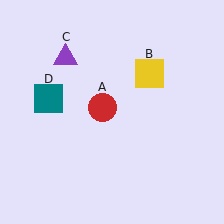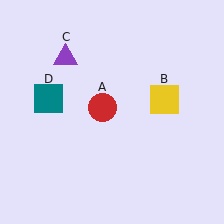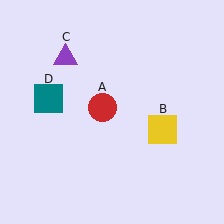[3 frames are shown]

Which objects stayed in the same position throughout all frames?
Red circle (object A) and purple triangle (object C) and teal square (object D) remained stationary.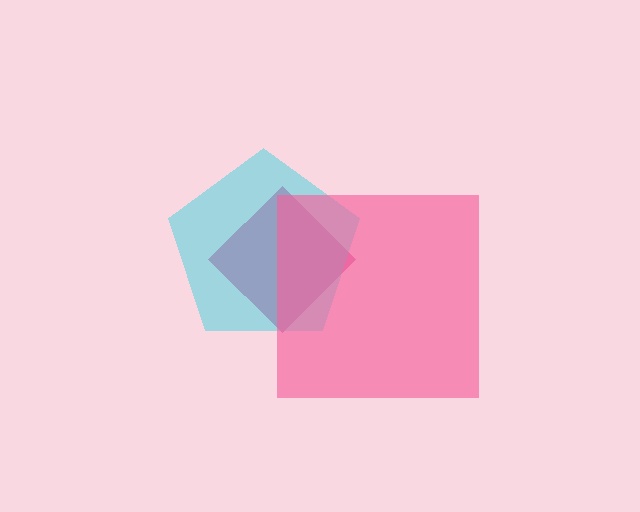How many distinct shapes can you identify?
There are 3 distinct shapes: a magenta diamond, a cyan pentagon, a pink square.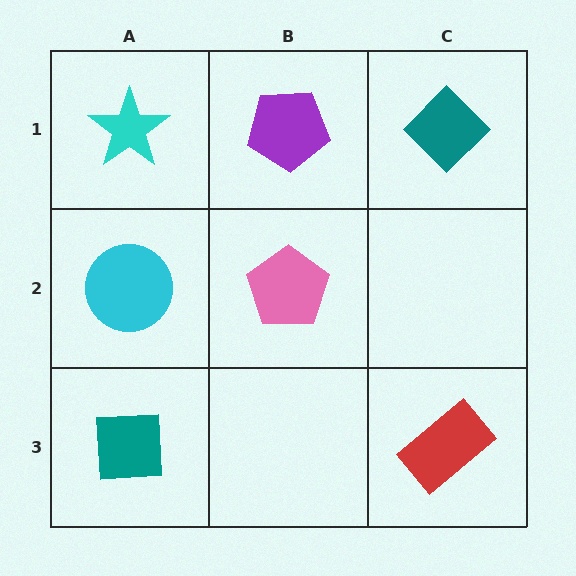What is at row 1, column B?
A purple pentagon.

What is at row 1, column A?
A cyan star.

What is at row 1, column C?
A teal diamond.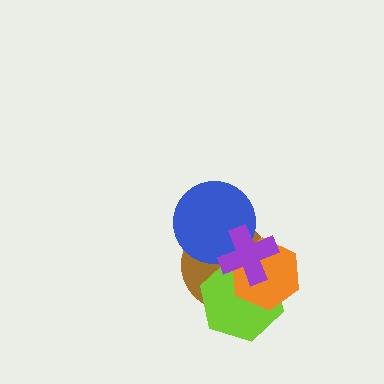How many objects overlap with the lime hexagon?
3 objects overlap with the lime hexagon.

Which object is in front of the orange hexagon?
The purple cross is in front of the orange hexagon.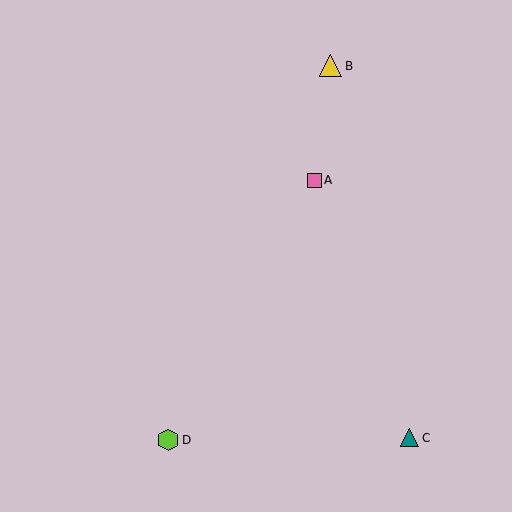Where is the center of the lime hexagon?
The center of the lime hexagon is at (168, 440).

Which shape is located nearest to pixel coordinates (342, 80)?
The yellow triangle (labeled B) at (331, 66) is nearest to that location.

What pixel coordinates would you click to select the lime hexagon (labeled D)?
Click at (168, 440) to select the lime hexagon D.